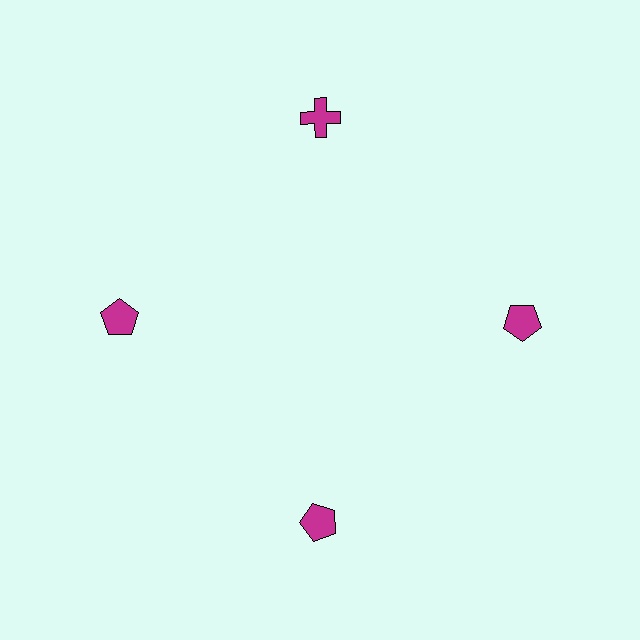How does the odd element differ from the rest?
It has a different shape: cross instead of pentagon.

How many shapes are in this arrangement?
There are 4 shapes arranged in a ring pattern.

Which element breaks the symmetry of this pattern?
The magenta cross at roughly the 12 o'clock position breaks the symmetry. All other shapes are magenta pentagons.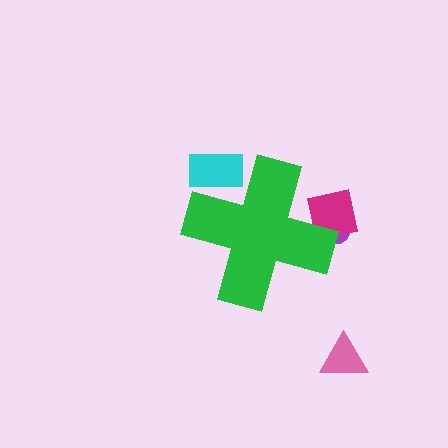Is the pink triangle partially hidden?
No, the pink triangle is fully visible.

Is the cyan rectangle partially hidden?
Yes, the cyan rectangle is partially hidden behind the green cross.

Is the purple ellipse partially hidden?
Yes, the purple ellipse is partially hidden behind the green cross.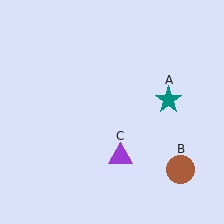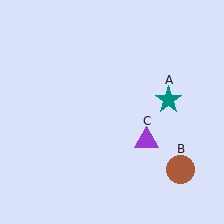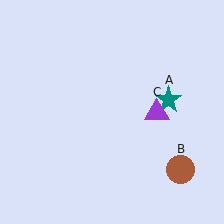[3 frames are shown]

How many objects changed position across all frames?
1 object changed position: purple triangle (object C).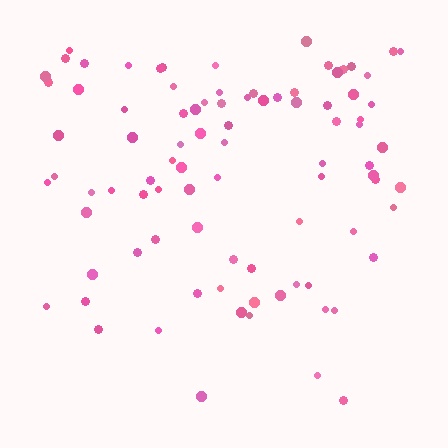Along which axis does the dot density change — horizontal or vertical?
Vertical.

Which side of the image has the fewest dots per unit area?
The bottom.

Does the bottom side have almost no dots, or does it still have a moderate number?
Still a moderate number, just noticeably fewer than the top.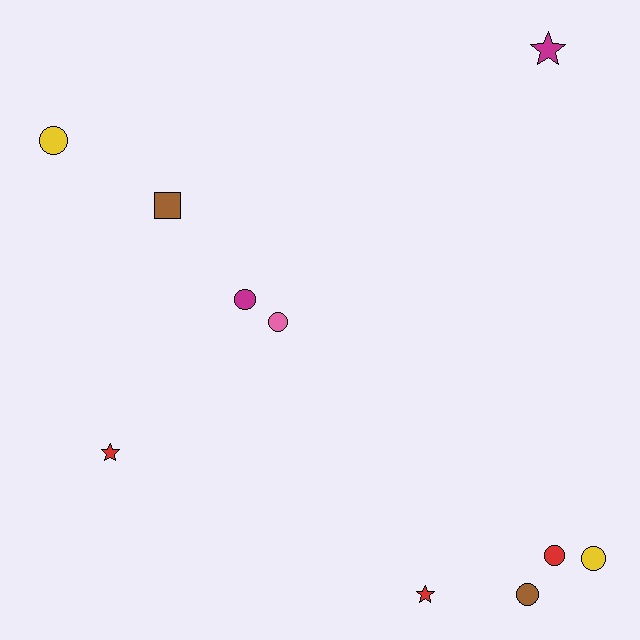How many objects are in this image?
There are 10 objects.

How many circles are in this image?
There are 6 circles.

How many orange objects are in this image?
There are no orange objects.